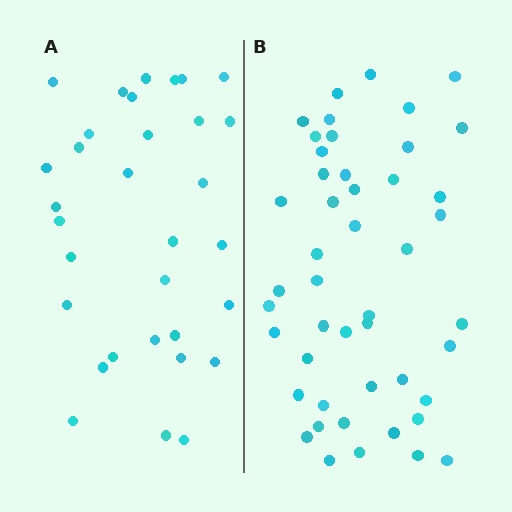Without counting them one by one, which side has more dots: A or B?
Region B (the right region) has more dots.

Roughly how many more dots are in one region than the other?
Region B has approximately 15 more dots than region A.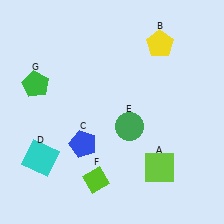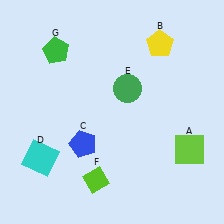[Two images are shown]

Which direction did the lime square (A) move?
The lime square (A) moved right.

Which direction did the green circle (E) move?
The green circle (E) moved up.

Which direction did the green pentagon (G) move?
The green pentagon (G) moved up.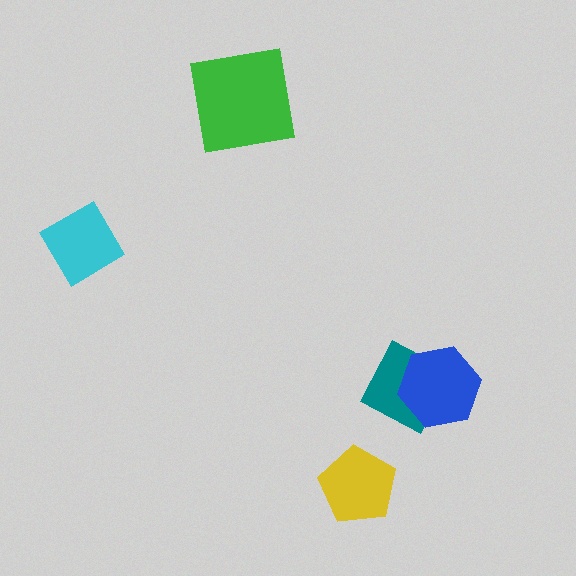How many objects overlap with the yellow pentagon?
0 objects overlap with the yellow pentagon.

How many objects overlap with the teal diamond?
1 object overlaps with the teal diamond.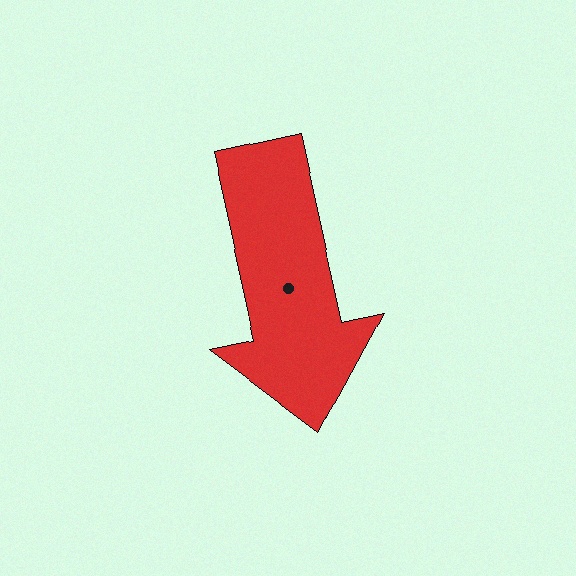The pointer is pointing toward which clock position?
Roughly 6 o'clock.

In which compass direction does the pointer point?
South.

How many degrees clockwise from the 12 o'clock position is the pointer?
Approximately 168 degrees.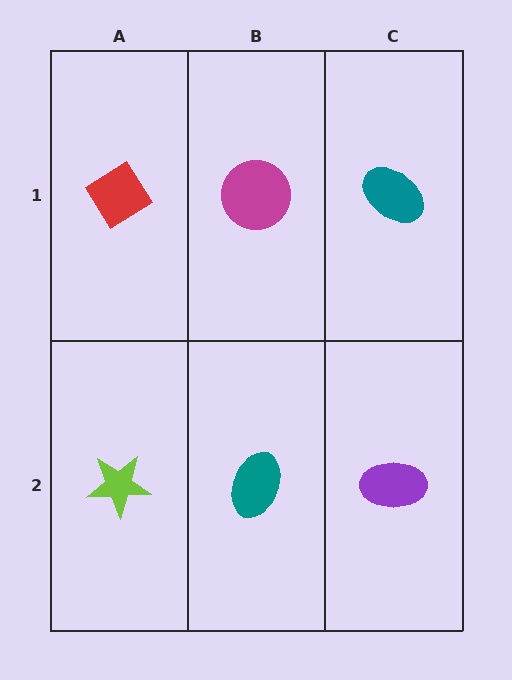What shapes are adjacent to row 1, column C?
A purple ellipse (row 2, column C), a magenta circle (row 1, column B).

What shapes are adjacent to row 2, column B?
A magenta circle (row 1, column B), a lime star (row 2, column A), a purple ellipse (row 2, column C).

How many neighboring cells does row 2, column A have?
2.